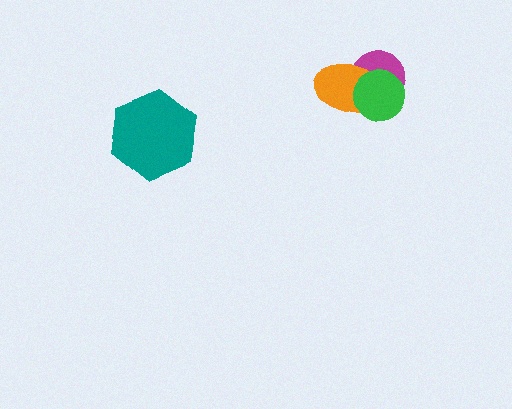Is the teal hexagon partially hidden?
No, no other shape covers it.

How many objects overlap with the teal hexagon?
0 objects overlap with the teal hexagon.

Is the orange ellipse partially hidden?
Yes, it is partially covered by another shape.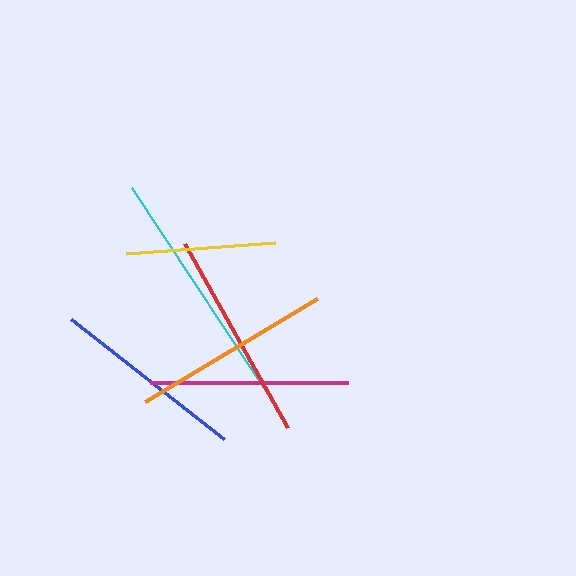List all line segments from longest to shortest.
From longest to shortest: cyan, red, orange, magenta, blue, yellow.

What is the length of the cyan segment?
The cyan segment is approximately 278 pixels long.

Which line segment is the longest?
The cyan line is the longest at approximately 278 pixels.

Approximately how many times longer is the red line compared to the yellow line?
The red line is approximately 1.4 times the length of the yellow line.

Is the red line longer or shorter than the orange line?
The red line is longer than the orange line.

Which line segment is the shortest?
The yellow line is the shortest at approximately 150 pixels.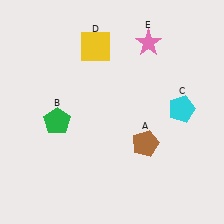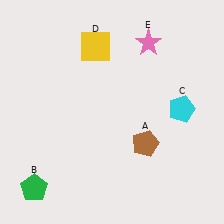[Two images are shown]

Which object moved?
The green pentagon (B) moved down.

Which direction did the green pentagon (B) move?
The green pentagon (B) moved down.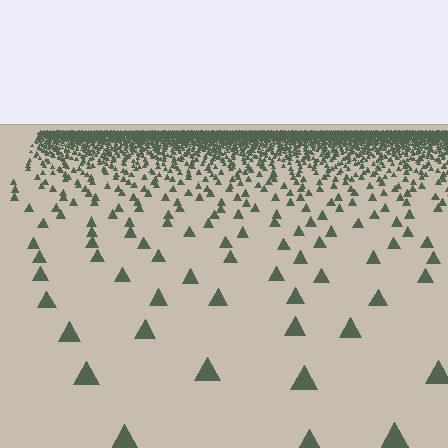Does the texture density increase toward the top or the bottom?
Density increases toward the top.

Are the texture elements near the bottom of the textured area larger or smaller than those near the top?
Larger. Near the bottom, elements are closer to the viewer and appear at a bigger on-screen size.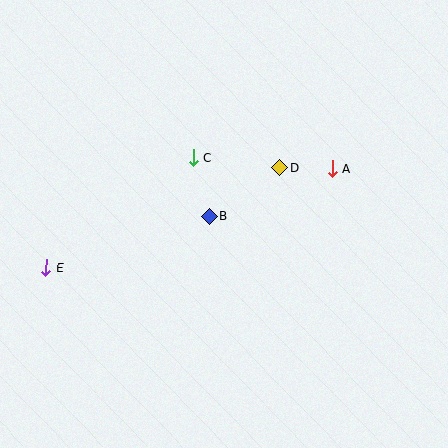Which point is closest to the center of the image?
Point B at (209, 216) is closest to the center.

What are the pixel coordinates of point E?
Point E is at (46, 268).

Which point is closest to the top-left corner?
Point C is closest to the top-left corner.